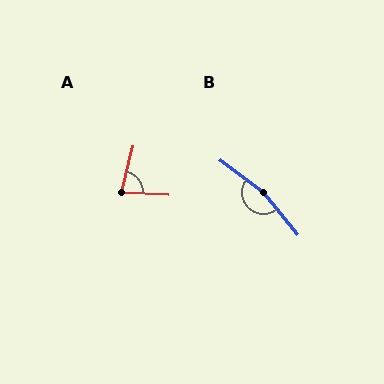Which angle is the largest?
B, at approximately 166 degrees.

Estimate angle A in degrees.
Approximately 79 degrees.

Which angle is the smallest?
A, at approximately 79 degrees.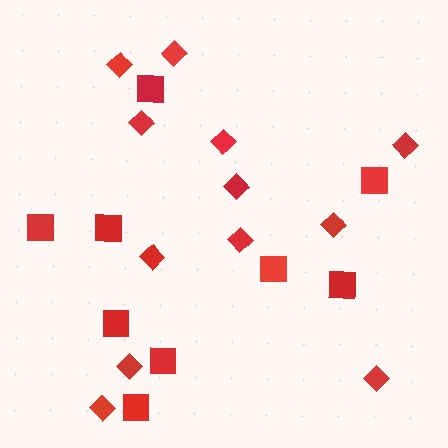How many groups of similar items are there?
There are 2 groups: one group of squares (9) and one group of diamonds (12).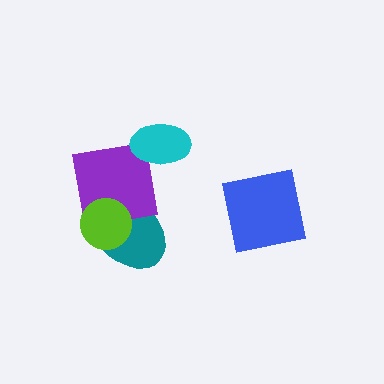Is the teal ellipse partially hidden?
Yes, it is partially covered by another shape.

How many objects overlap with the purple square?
2 objects overlap with the purple square.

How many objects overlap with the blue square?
0 objects overlap with the blue square.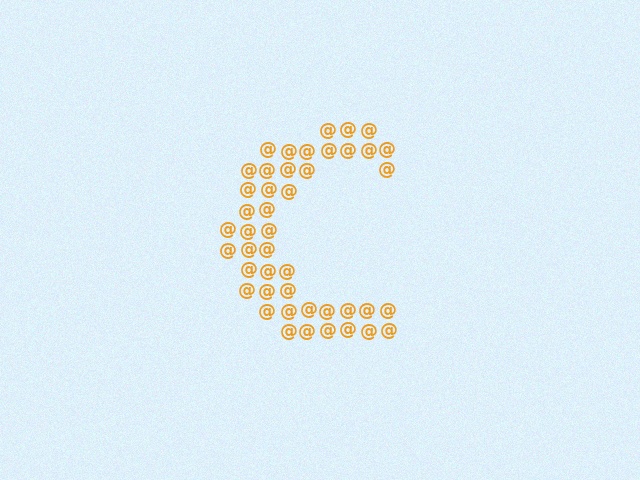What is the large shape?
The large shape is the letter C.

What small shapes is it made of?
It is made of small at signs.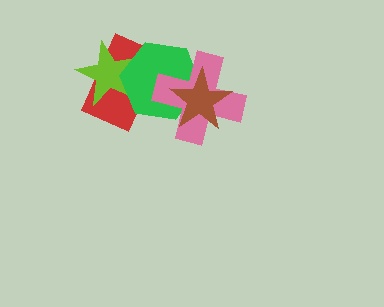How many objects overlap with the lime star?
2 objects overlap with the lime star.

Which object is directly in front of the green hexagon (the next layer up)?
The pink cross is directly in front of the green hexagon.